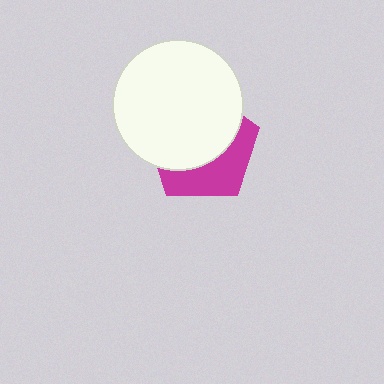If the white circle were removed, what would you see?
You would see the complete magenta pentagon.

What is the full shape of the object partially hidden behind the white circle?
The partially hidden object is a magenta pentagon.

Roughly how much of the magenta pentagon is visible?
A small part of it is visible (roughly 39%).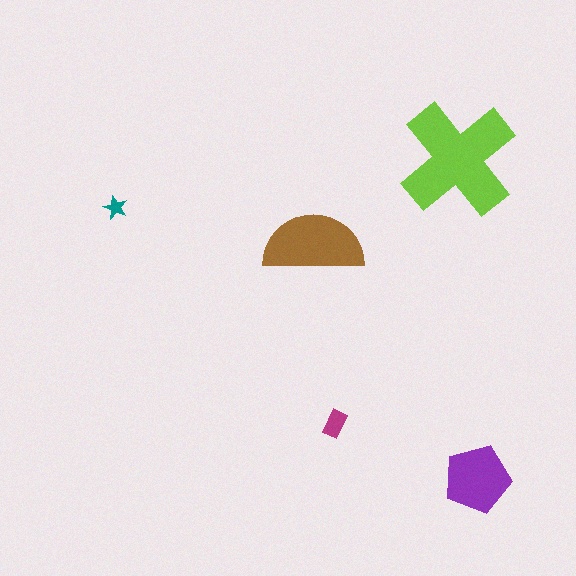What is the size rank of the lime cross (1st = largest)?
1st.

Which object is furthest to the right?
The purple pentagon is rightmost.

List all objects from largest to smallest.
The lime cross, the brown semicircle, the purple pentagon, the magenta rectangle, the teal star.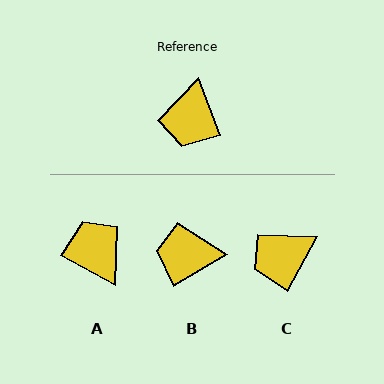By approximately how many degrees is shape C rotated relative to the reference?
Approximately 48 degrees clockwise.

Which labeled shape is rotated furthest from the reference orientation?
A, about 139 degrees away.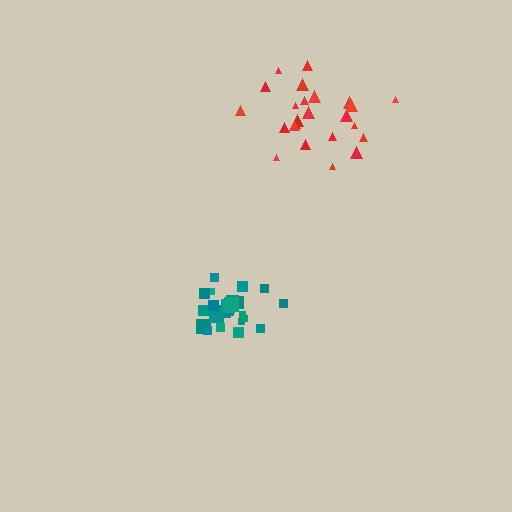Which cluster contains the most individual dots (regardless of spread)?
Teal (26).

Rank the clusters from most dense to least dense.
teal, red.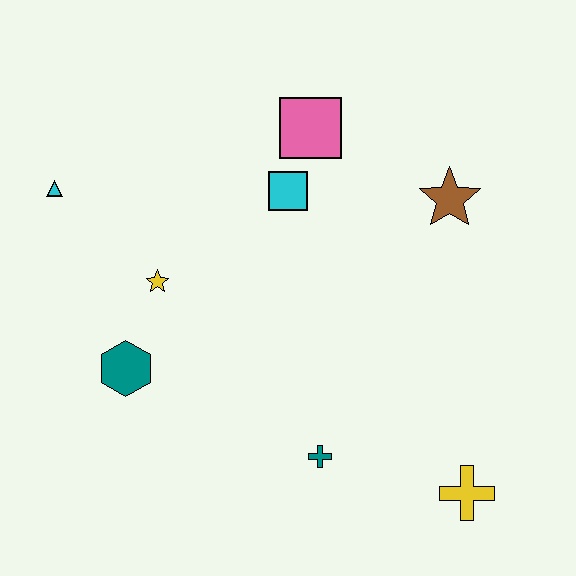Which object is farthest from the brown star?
The cyan triangle is farthest from the brown star.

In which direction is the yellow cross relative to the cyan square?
The yellow cross is below the cyan square.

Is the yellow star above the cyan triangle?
No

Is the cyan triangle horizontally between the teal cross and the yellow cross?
No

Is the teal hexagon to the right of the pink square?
No